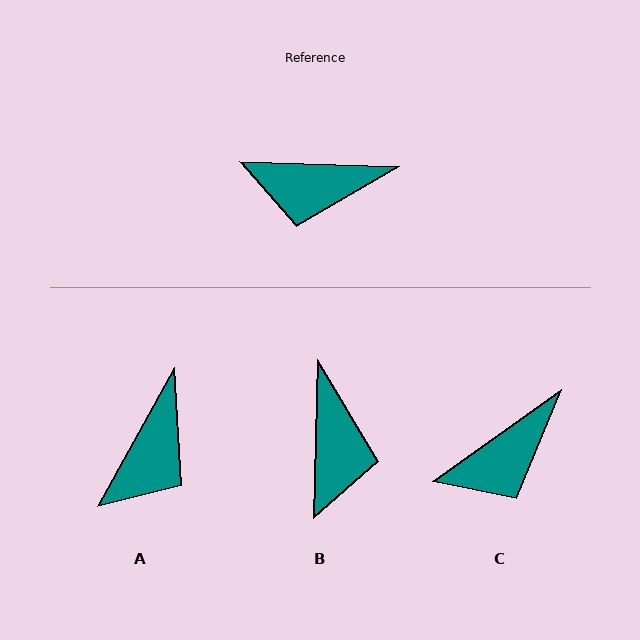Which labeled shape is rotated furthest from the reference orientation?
B, about 91 degrees away.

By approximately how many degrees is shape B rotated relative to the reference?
Approximately 91 degrees counter-clockwise.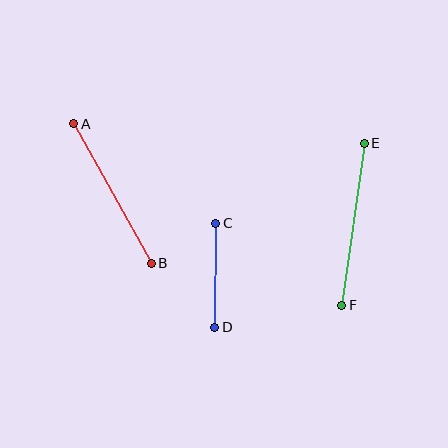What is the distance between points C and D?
The distance is approximately 104 pixels.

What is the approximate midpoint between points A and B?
The midpoint is at approximately (112, 194) pixels.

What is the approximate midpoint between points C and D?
The midpoint is at approximately (215, 275) pixels.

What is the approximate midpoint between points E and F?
The midpoint is at approximately (353, 224) pixels.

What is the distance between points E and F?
The distance is approximately 164 pixels.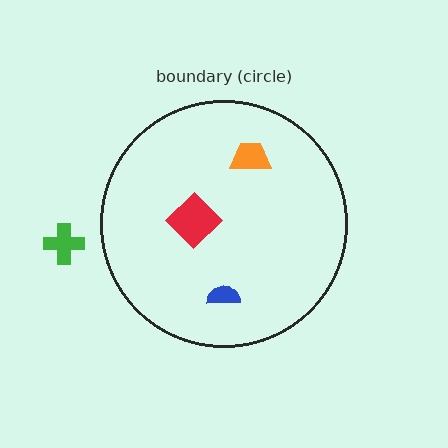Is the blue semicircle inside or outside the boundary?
Inside.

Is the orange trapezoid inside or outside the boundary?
Inside.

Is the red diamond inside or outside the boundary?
Inside.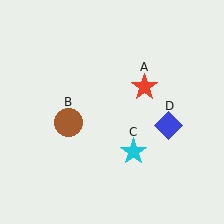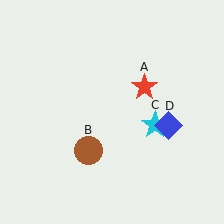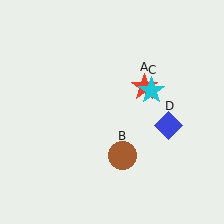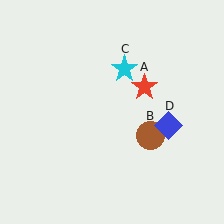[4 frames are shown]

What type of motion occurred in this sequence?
The brown circle (object B), cyan star (object C) rotated counterclockwise around the center of the scene.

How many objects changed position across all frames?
2 objects changed position: brown circle (object B), cyan star (object C).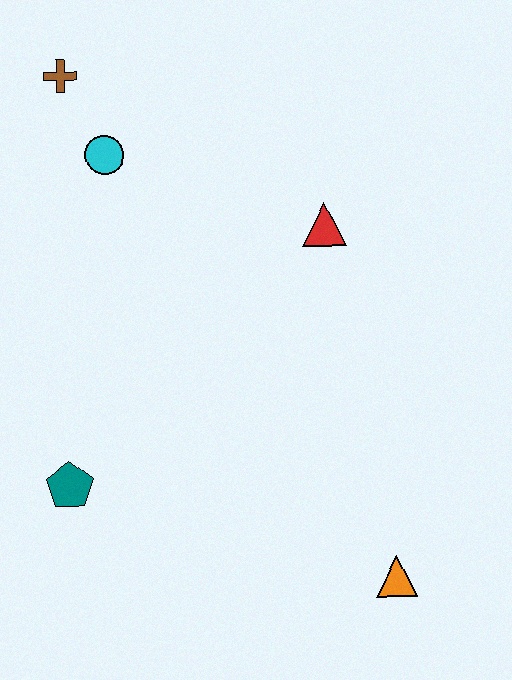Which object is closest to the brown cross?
The cyan circle is closest to the brown cross.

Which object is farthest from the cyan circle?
The orange triangle is farthest from the cyan circle.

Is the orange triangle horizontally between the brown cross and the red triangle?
No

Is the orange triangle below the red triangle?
Yes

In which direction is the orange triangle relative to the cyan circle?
The orange triangle is below the cyan circle.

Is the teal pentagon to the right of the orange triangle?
No